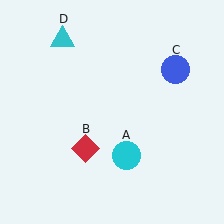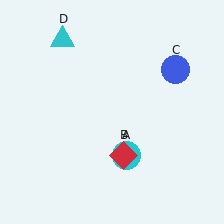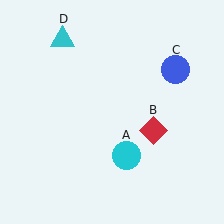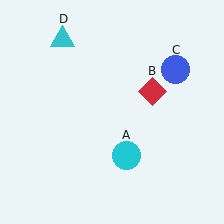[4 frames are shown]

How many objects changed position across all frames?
1 object changed position: red diamond (object B).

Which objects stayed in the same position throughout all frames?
Cyan circle (object A) and blue circle (object C) and cyan triangle (object D) remained stationary.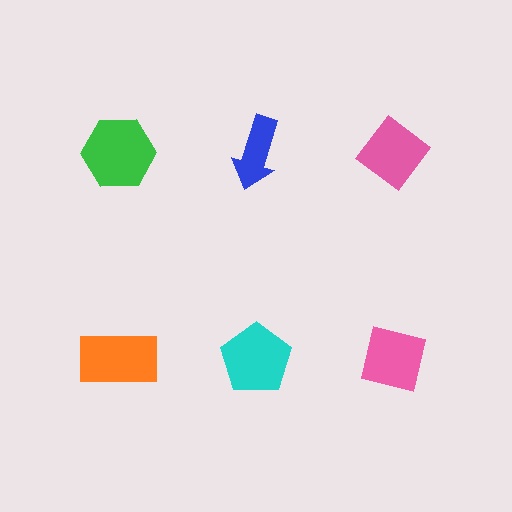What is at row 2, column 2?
A cyan pentagon.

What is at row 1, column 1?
A green hexagon.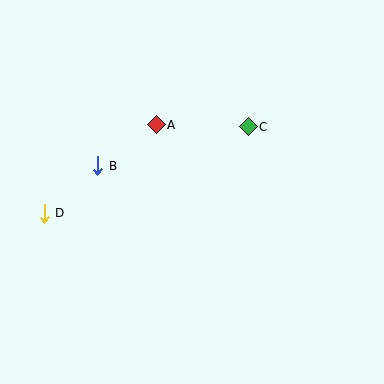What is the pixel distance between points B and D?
The distance between B and D is 71 pixels.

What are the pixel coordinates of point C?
Point C is at (248, 127).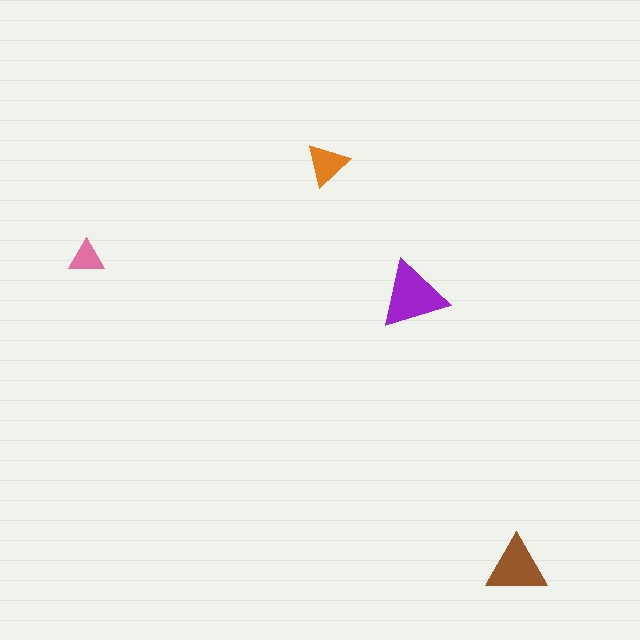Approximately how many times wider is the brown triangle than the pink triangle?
About 2 times wider.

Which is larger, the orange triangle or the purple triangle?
The purple one.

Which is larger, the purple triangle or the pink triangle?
The purple one.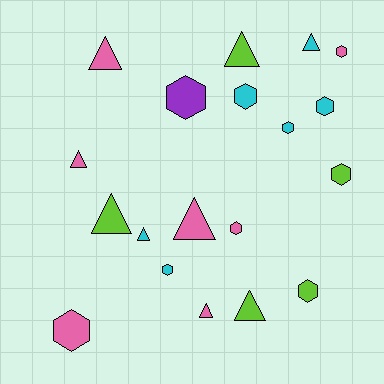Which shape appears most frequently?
Hexagon, with 10 objects.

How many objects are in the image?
There are 19 objects.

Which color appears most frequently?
Pink, with 7 objects.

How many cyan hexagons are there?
There are 4 cyan hexagons.